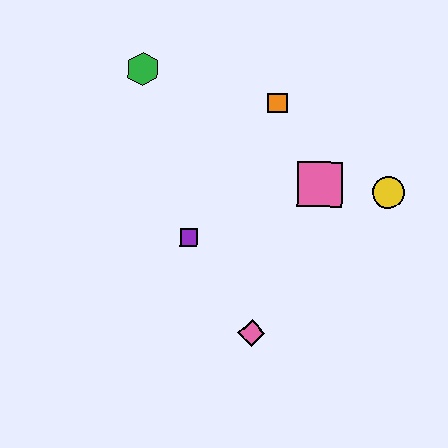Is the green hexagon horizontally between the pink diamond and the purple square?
No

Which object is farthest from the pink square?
The green hexagon is farthest from the pink square.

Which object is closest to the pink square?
The yellow circle is closest to the pink square.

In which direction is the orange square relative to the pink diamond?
The orange square is above the pink diamond.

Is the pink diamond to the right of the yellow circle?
No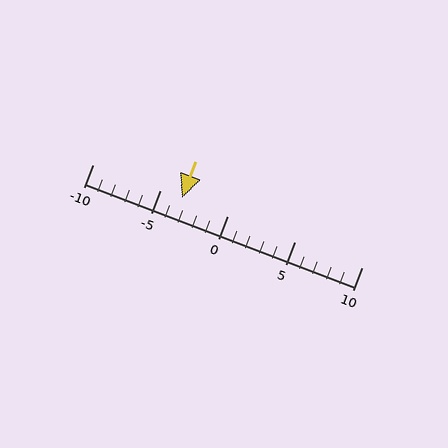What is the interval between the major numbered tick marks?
The major tick marks are spaced 5 units apart.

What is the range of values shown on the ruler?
The ruler shows values from -10 to 10.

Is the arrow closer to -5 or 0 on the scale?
The arrow is closer to -5.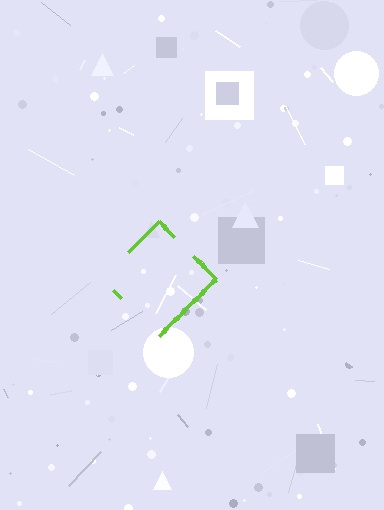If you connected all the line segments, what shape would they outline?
They would outline a diamond.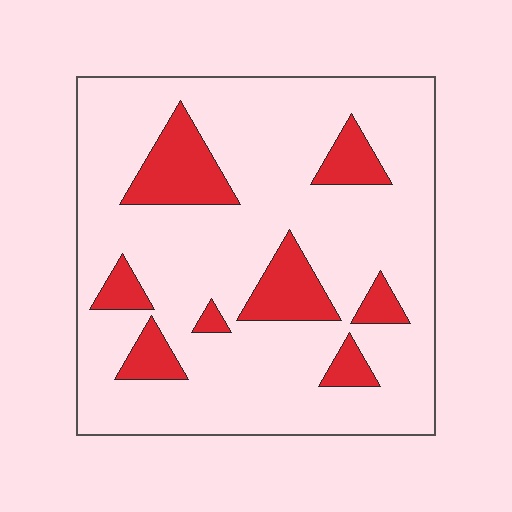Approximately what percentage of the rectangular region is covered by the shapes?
Approximately 20%.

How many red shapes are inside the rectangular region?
8.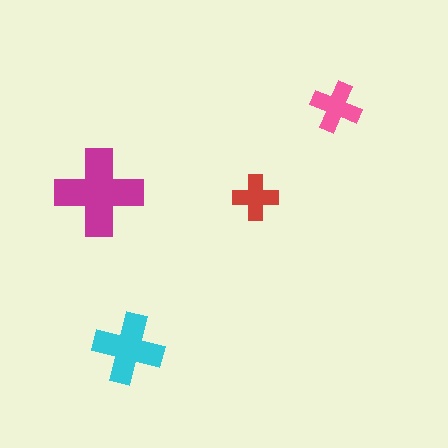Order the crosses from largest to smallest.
the magenta one, the cyan one, the pink one, the red one.